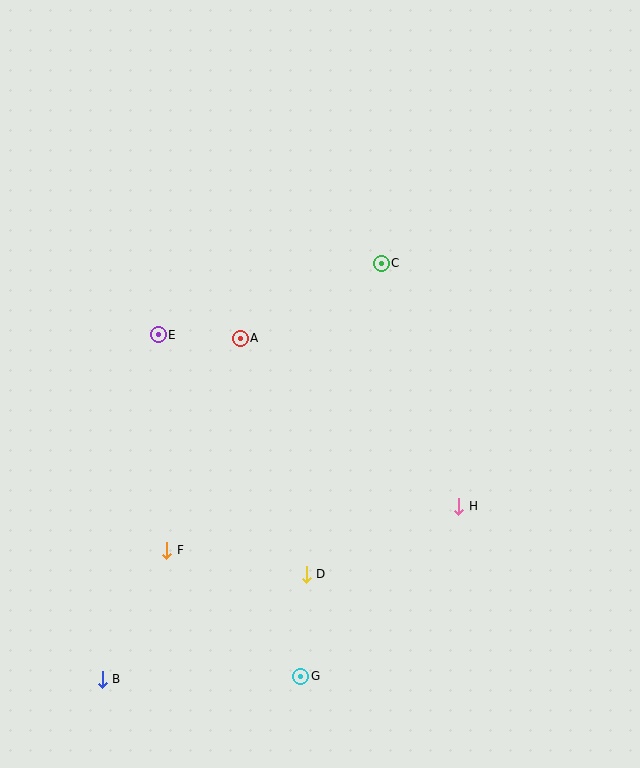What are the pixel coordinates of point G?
Point G is at (301, 676).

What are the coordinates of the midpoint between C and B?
The midpoint between C and B is at (242, 471).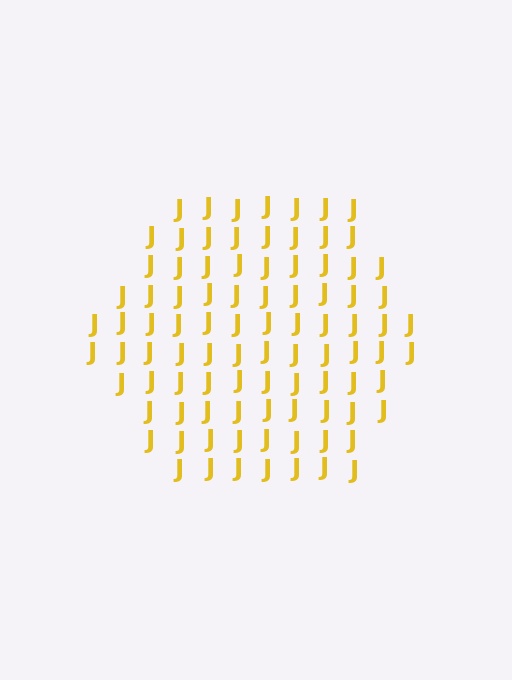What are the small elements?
The small elements are letter J's.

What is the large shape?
The large shape is a hexagon.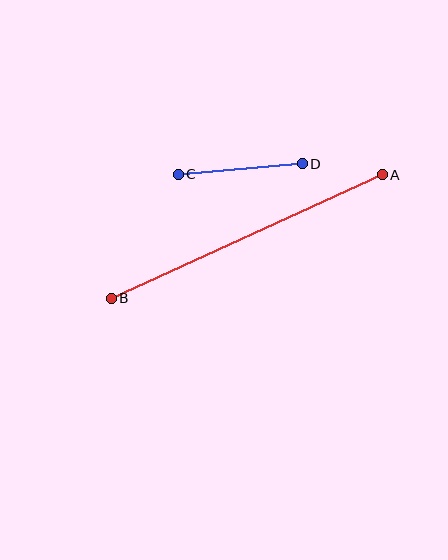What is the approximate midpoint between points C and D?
The midpoint is at approximately (240, 169) pixels.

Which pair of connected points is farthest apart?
Points A and B are farthest apart.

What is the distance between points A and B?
The distance is approximately 298 pixels.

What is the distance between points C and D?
The distance is approximately 124 pixels.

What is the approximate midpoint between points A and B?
The midpoint is at approximately (247, 236) pixels.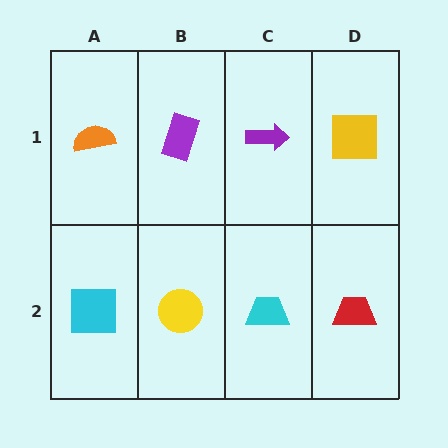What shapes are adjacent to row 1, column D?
A red trapezoid (row 2, column D), a purple arrow (row 1, column C).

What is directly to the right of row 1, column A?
A purple rectangle.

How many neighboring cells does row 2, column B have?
3.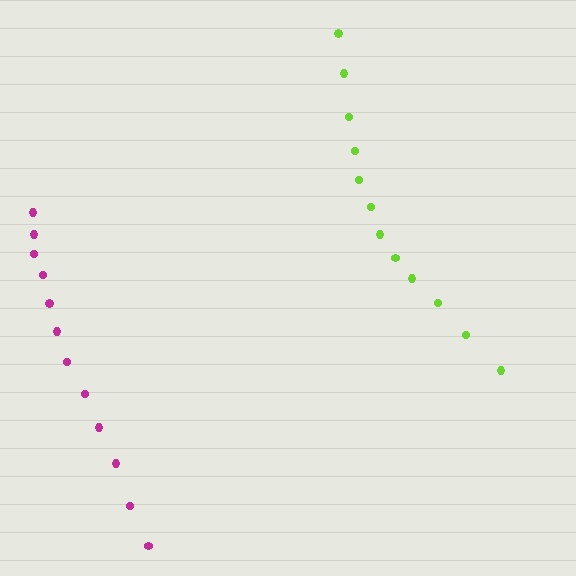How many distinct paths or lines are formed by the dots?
There are 2 distinct paths.